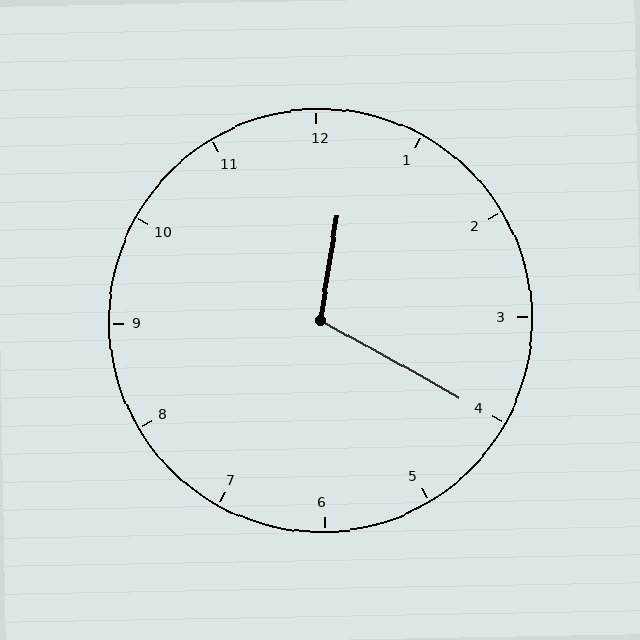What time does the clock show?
12:20.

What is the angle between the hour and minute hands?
Approximately 110 degrees.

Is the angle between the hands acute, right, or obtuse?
It is obtuse.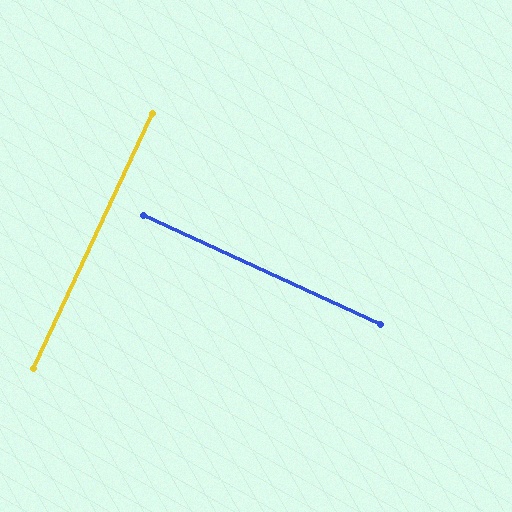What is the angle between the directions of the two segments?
Approximately 90 degrees.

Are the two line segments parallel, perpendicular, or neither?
Perpendicular — they meet at approximately 90°.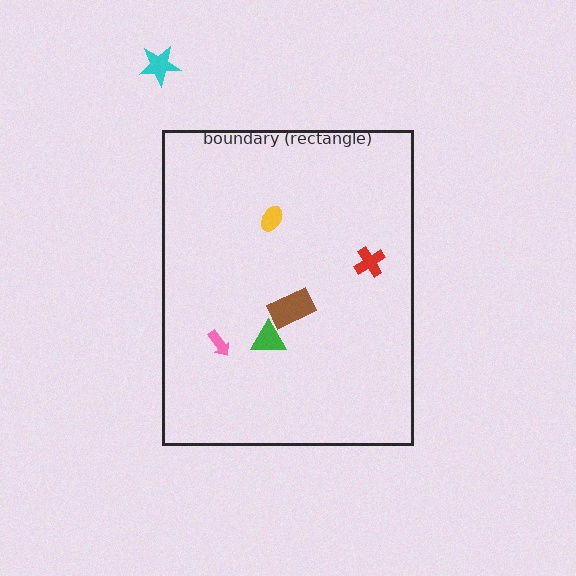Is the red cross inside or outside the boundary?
Inside.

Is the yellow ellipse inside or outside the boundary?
Inside.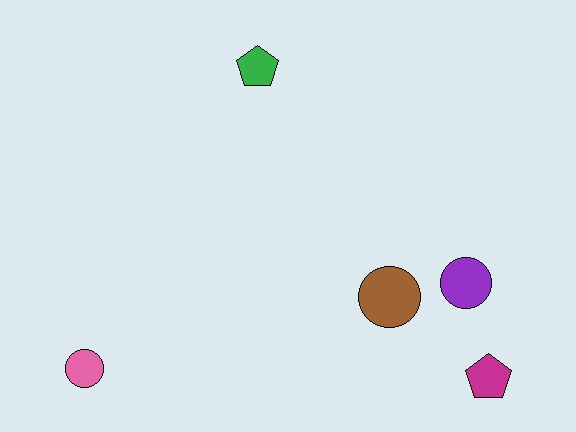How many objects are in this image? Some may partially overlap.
There are 5 objects.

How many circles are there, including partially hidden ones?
There are 3 circles.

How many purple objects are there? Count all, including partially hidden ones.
There is 1 purple object.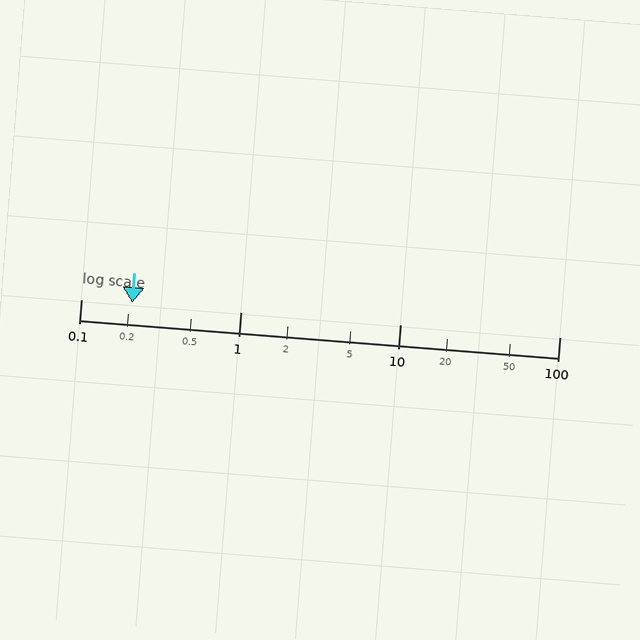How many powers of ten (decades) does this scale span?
The scale spans 3 decades, from 0.1 to 100.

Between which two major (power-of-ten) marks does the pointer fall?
The pointer is between 0.1 and 1.